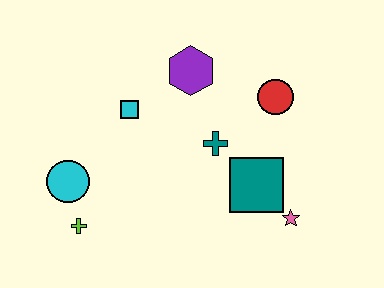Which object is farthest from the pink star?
The cyan circle is farthest from the pink star.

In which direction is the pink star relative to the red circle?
The pink star is below the red circle.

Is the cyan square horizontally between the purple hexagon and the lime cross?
Yes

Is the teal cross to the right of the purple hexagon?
Yes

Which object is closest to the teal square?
The pink star is closest to the teal square.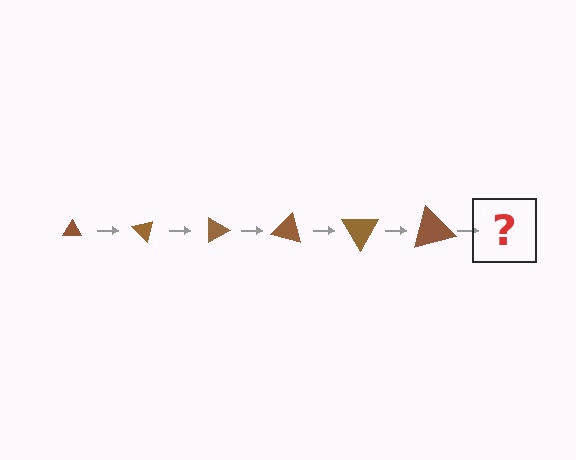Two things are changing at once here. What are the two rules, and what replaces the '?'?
The two rules are that the triangle grows larger each step and it rotates 45 degrees each step. The '?' should be a triangle, larger than the previous one and rotated 270 degrees from the start.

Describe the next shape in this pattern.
It should be a triangle, larger than the previous one and rotated 270 degrees from the start.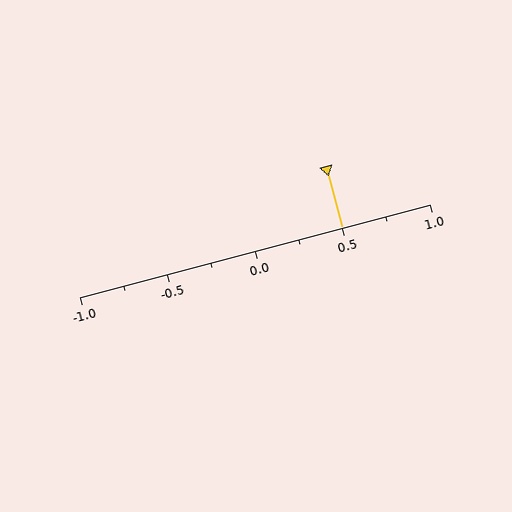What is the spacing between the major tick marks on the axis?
The major ticks are spaced 0.5 apart.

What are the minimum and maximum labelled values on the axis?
The axis runs from -1.0 to 1.0.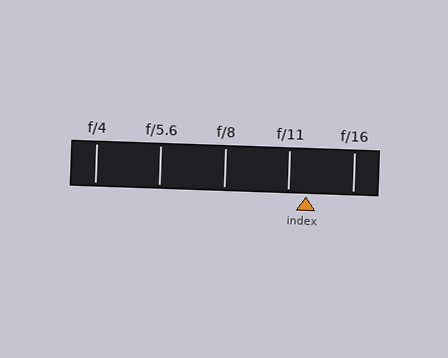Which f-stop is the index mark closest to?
The index mark is closest to f/11.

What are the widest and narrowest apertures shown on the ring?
The widest aperture shown is f/4 and the narrowest is f/16.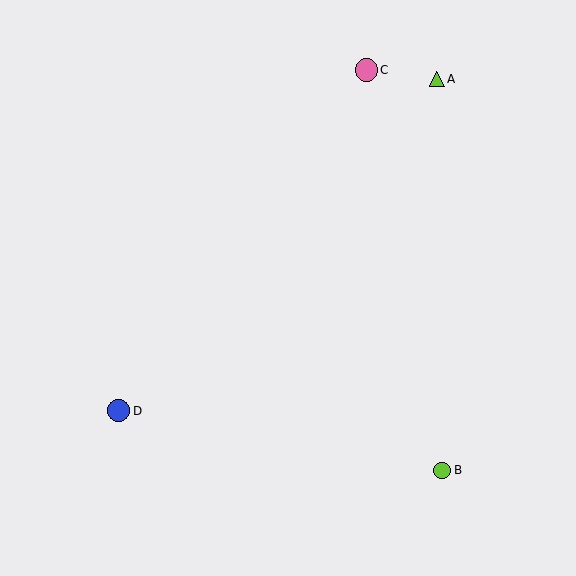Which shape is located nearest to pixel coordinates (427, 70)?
The lime triangle (labeled A) at (437, 79) is nearest to that location.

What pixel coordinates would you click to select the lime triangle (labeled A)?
Click at (437, 79) to select the lime triangle A.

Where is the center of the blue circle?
The center of the blue circle is at (119, 411).